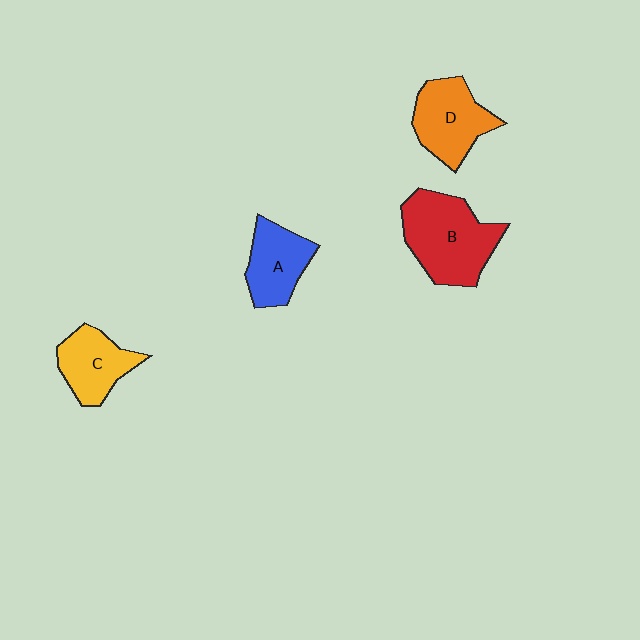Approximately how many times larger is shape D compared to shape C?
Approximately 1.2 times.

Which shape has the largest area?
Shape B (red).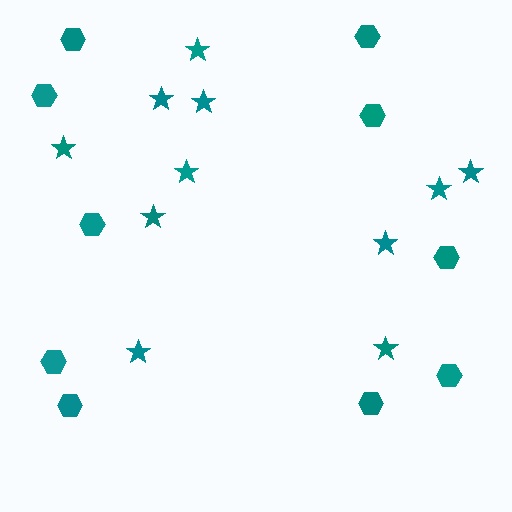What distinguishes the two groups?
There are 2 groups: one group of stars (11) and one group of hexagons (10).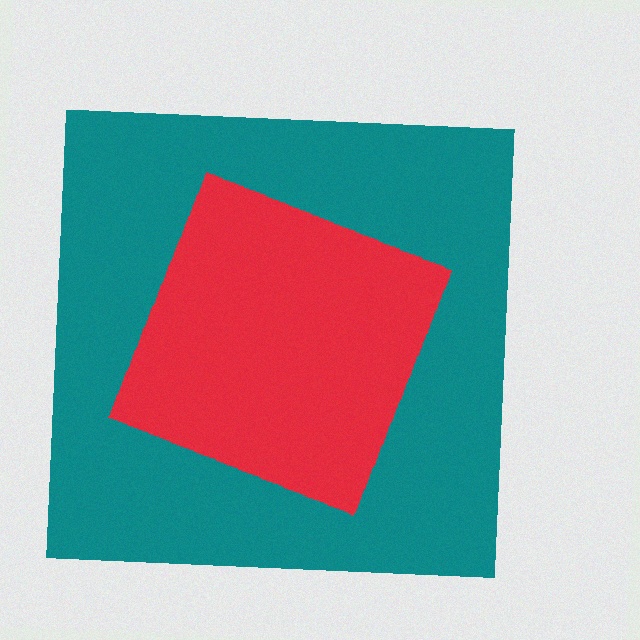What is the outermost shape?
The teal square.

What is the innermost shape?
The red diamond.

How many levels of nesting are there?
2.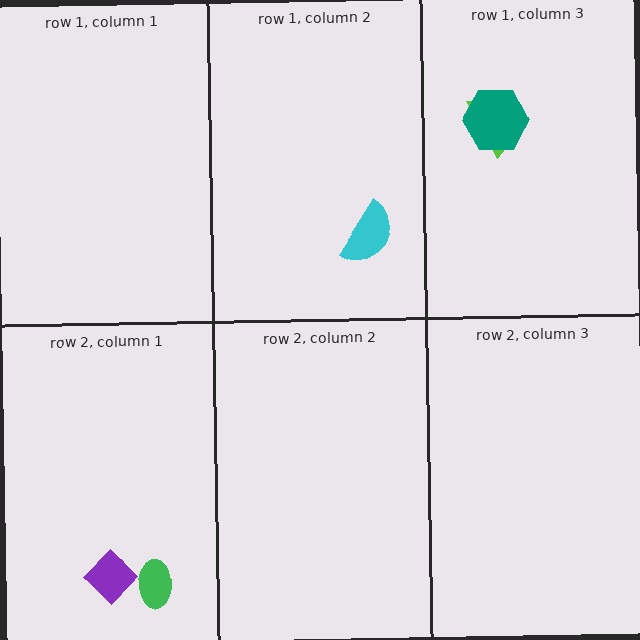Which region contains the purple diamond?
The row 2, column 1 region.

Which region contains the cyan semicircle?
The row 1, column 2 region.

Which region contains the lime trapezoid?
The row 1, column 3 region.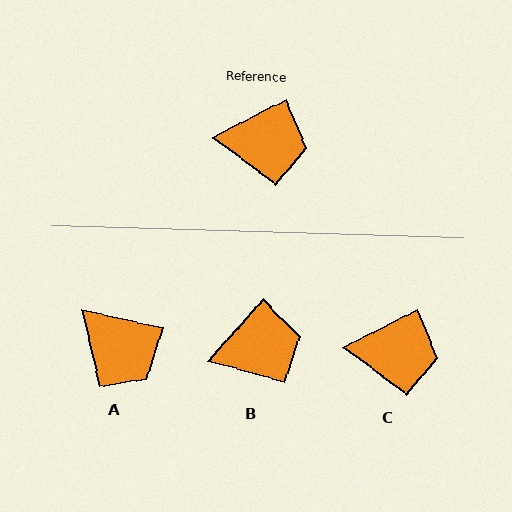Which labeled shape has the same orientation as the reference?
C.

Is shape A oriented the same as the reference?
No, it is off by about 40 degrees.